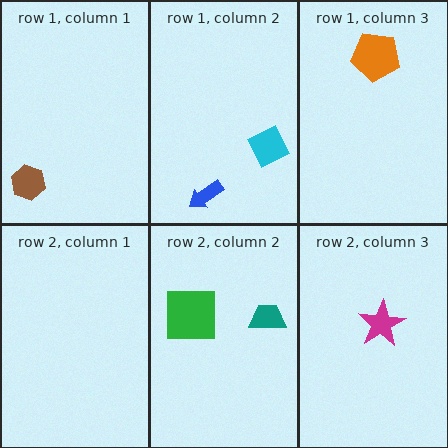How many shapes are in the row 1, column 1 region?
1.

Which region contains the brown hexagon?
The row 1, column 1 region.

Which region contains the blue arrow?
The row 1, column 2 region.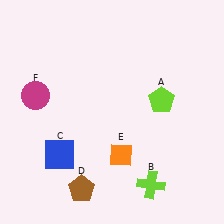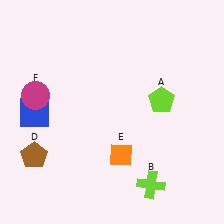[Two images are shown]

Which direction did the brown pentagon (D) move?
The brown pentagon (D) moved left.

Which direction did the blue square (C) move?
The blue square (C) moved up.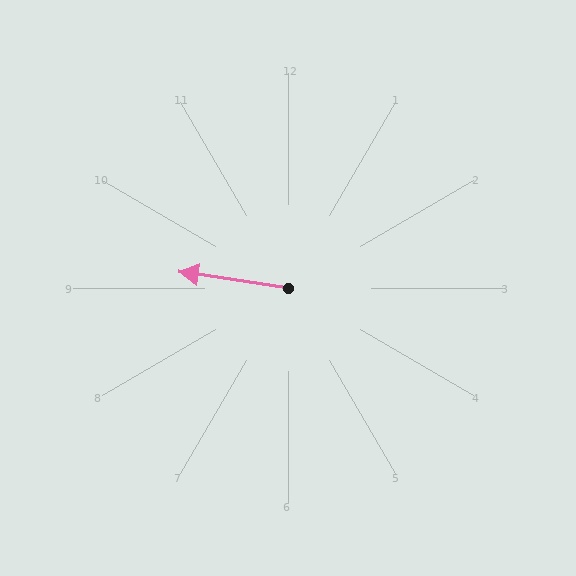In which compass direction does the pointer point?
West.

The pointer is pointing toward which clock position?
Roughly 9 o'clock.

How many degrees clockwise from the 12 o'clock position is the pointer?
Approximately 279 degrees.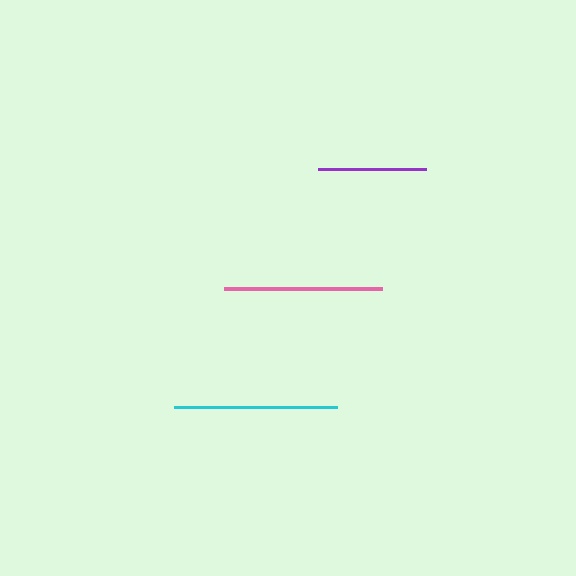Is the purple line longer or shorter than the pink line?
The pink line is longer than the purple line.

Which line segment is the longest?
The cyan line is the longest at approximately 162 pixels.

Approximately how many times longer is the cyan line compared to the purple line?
The cyan line is approximately 1.5 times the length of the purple line.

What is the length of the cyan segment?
The cyan segment is approximately 162 pixels long.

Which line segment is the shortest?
The purple line is the shortest at approximately 108 pixels.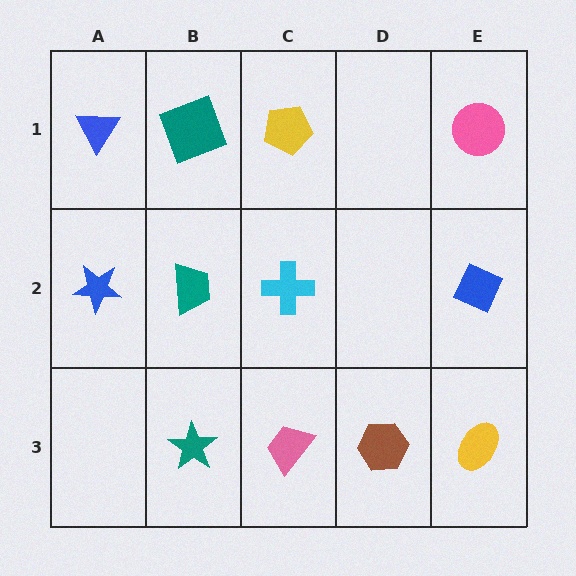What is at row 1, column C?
A yellow pentagon.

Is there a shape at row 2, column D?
No, that cell is empty.